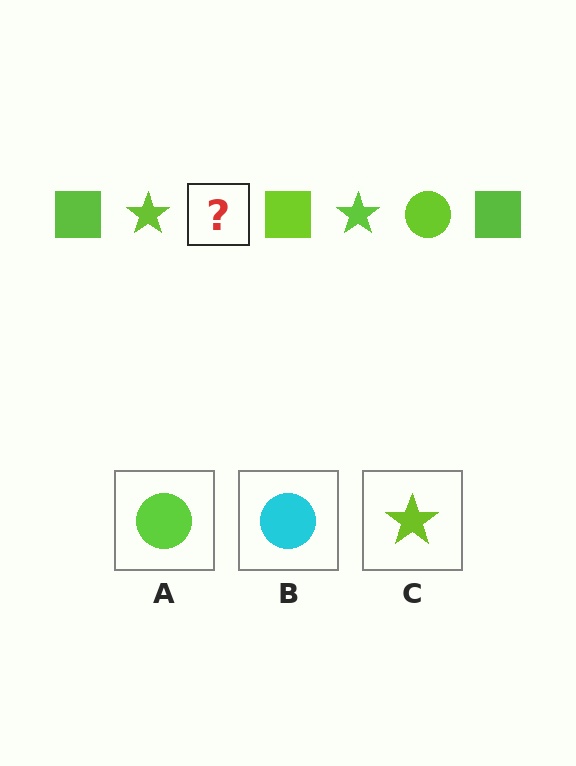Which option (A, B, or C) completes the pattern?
A.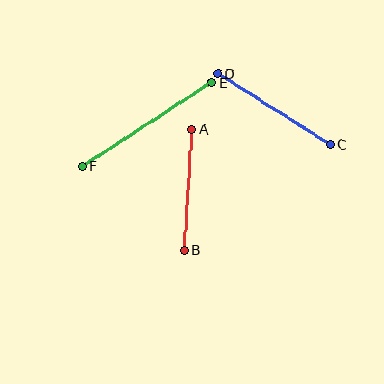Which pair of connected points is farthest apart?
Points E and F are farthest apart.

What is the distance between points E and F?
The distance is approximately 154 pixels.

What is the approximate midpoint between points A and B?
The midpoint is at approximately (188, 190) pixels.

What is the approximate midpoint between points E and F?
The midpoint is at approximately (147, 124) pixels.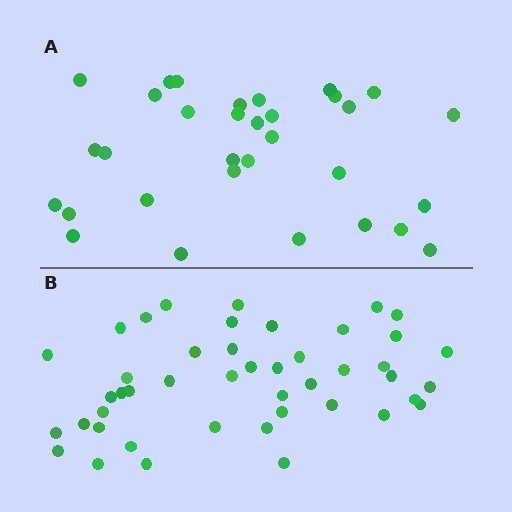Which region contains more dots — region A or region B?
Region B (the bottom region) has more dots.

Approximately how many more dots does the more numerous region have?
Region B has approximately 15 more dots than region A.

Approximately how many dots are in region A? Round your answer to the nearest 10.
About 30 dots. (The exact count is 32, which rounds to 30.)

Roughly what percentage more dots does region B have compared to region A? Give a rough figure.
About 40% more.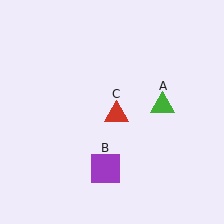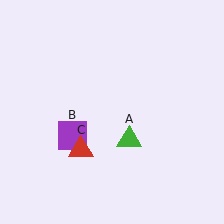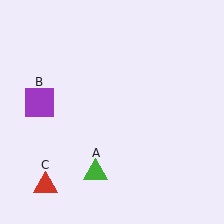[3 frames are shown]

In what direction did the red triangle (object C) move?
The red triangle (object C) moved down and to the left.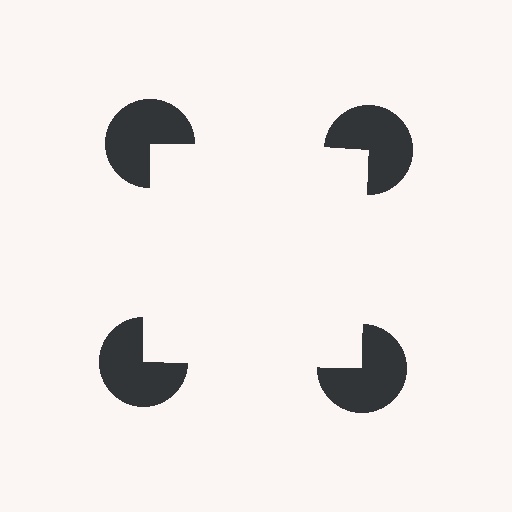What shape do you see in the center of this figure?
An illusory square — its edges are inferred from the aligned wedge cuts in the pac-man discs, not physically drawn.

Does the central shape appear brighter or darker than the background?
It typically appears slightly brighter than the background, even though no actual brightness change is drawn.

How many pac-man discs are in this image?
There are 4 — one at each vertex of the illusory square.